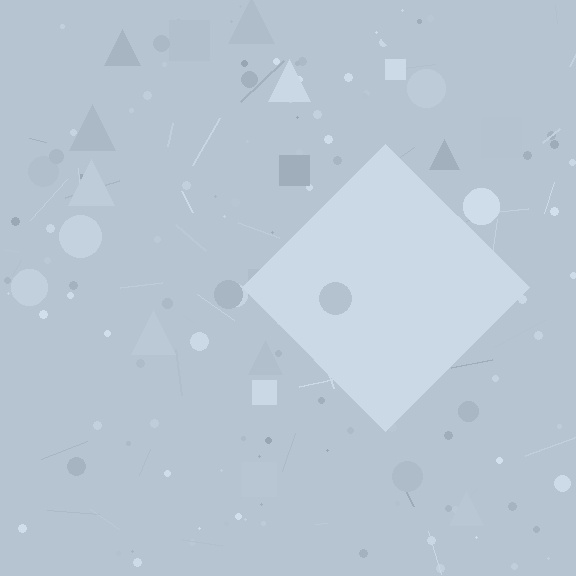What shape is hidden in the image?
A diamond is hidden in the image.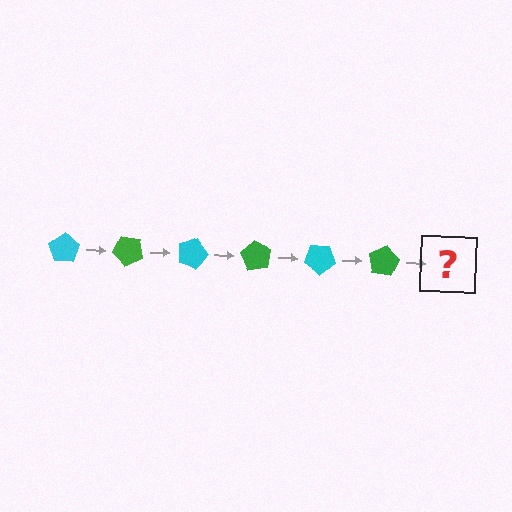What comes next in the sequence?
The next element should be a cyan pentagon, rotated 270 degrees from the start.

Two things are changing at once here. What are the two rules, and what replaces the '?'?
The two rules are that it rotates 45 degrees each step and the color cycles through cyan and green. The '?' should be a cyan pentagon, rotated 270 degrees from the start.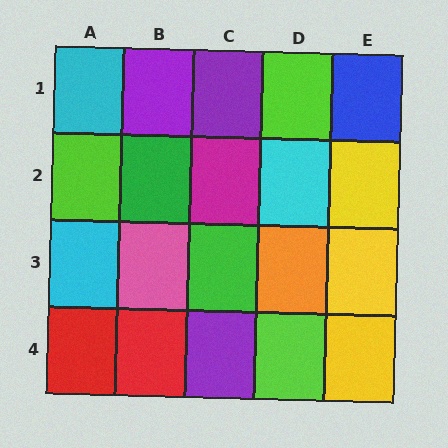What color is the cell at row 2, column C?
Magenta.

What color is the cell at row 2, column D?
Cyan.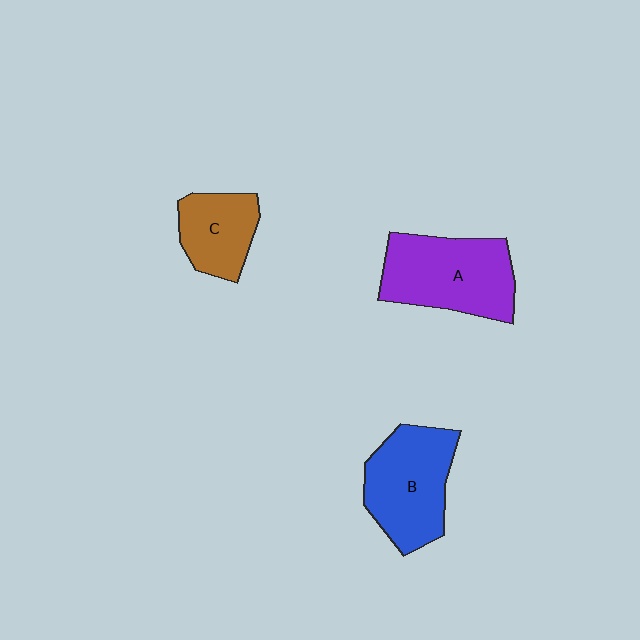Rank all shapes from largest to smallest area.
From largest to smallest: A (purple), B (blue), C (brown).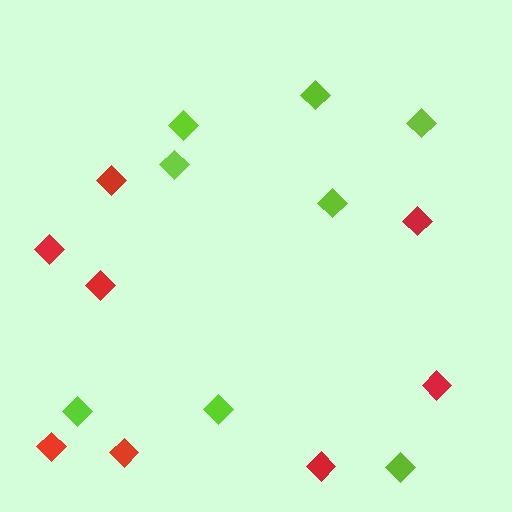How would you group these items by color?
There are 2 groups: one group of lime diamonds (8) and one group of red diamonds (8).